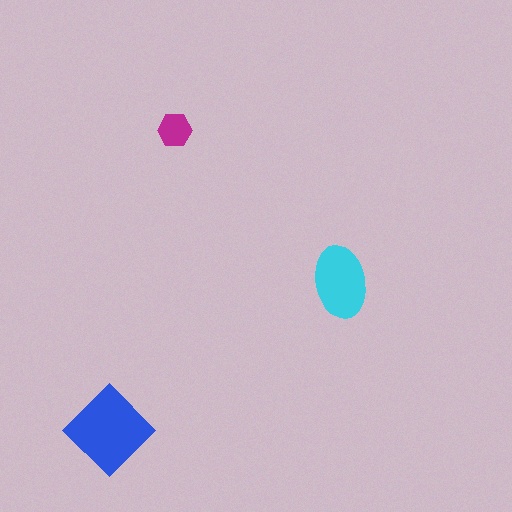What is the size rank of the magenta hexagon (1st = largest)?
3rd.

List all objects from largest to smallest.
The blue diamond, the cyan ellipse, the magenta hexagon.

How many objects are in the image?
There are 3 objects in the image.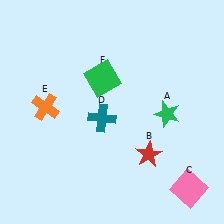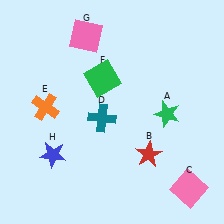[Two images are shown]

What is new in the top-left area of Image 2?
A pink square (G) was added in the top-left area of Image 2.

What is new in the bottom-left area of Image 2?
A blue star (H) was added in the bottom-left area of Image 2.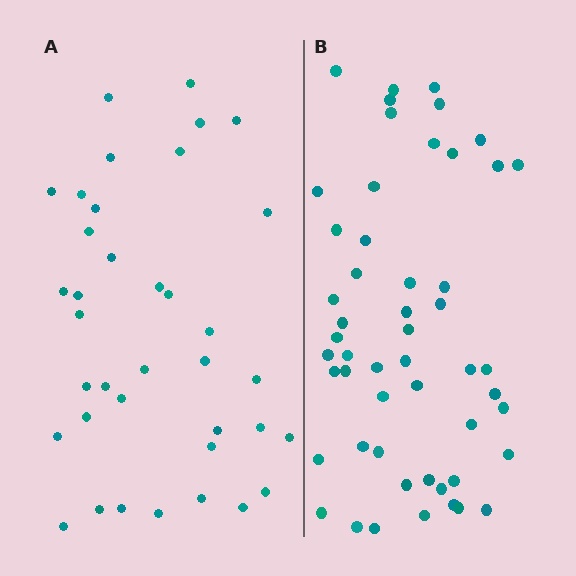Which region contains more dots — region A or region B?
Region B (the right region) has more dots.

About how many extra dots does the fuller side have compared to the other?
Region B has approximately 15 more dots than region A.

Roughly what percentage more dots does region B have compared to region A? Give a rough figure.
About 40% more.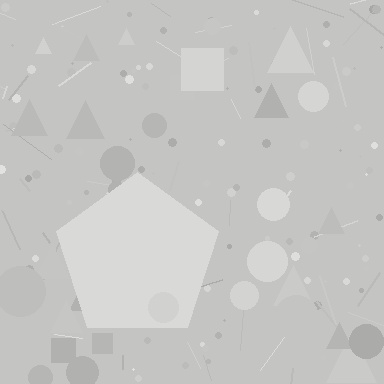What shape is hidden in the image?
A pentagon is hidden in the image.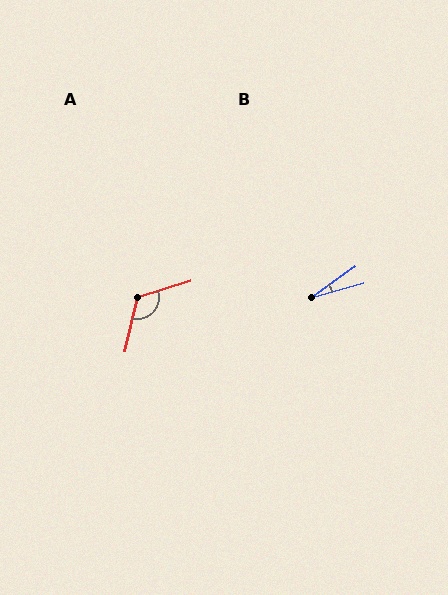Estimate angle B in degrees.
Approximately 21 degrees.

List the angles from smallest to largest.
B (21°), A (122°).